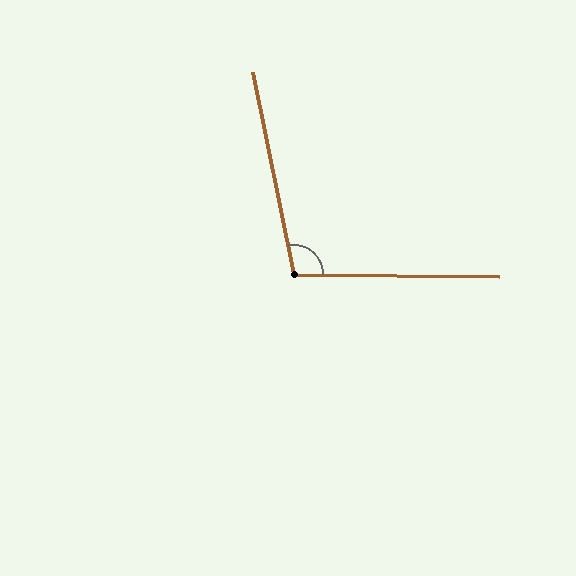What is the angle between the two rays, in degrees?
Approximately 102 degrees.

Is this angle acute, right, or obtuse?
It is obtuse.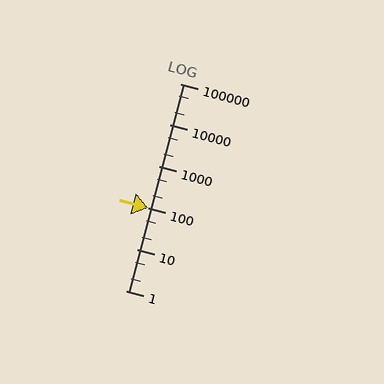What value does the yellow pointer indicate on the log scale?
The pointer indicates approximately 97.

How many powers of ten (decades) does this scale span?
The scale spans 5 decades, from 1 to 100000.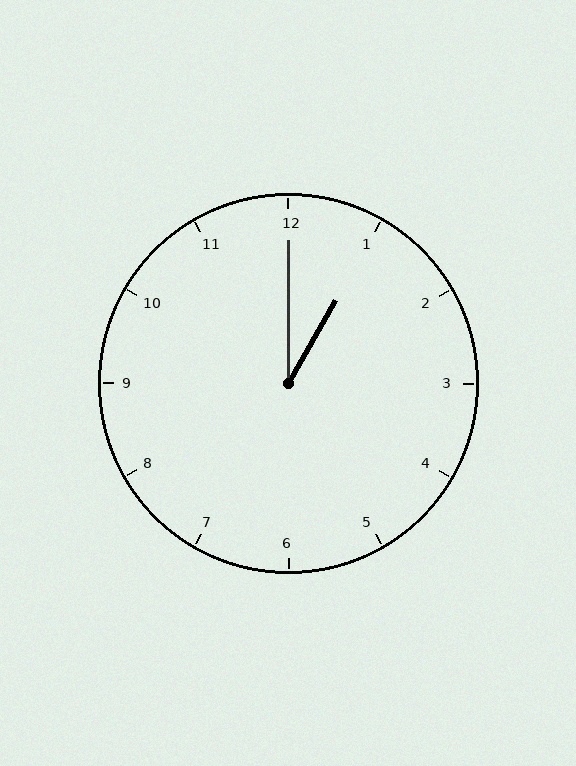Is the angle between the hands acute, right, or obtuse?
It is acute.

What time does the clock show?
1:00.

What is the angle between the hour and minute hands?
Approximately 30 degrees.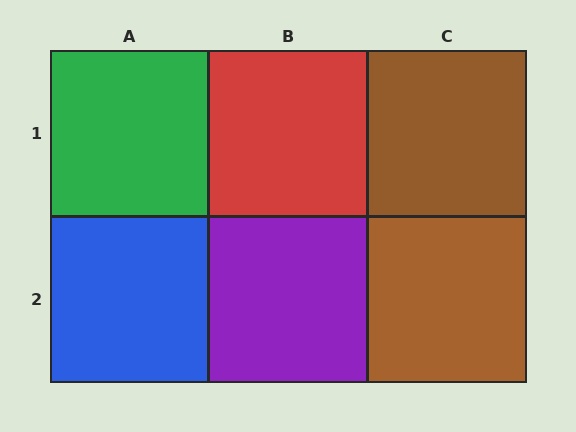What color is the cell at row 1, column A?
Green.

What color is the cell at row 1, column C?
Brown.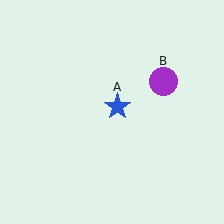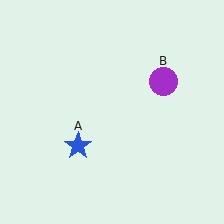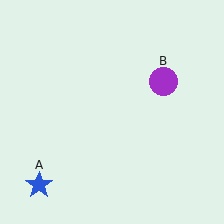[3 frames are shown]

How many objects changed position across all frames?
1 object changed position: blue star (object A).